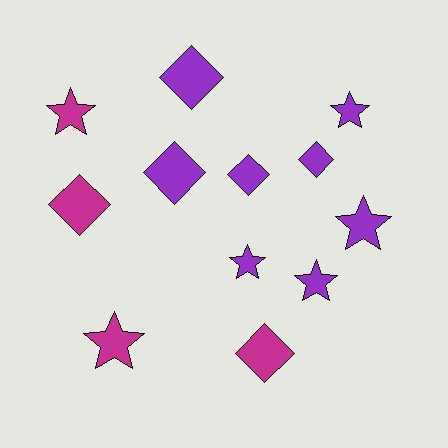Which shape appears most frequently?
Diamond, with 6 objects.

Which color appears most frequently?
Purple, with 8 objects.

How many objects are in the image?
There are 12 objects.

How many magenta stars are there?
There are 2 magenta stars.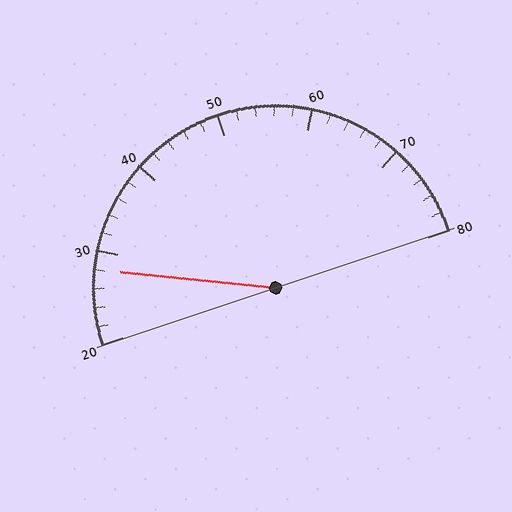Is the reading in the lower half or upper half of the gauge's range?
The reading is in the lower half of the range (20 to 80).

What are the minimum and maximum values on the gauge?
The gauge ranges from 20 to 80.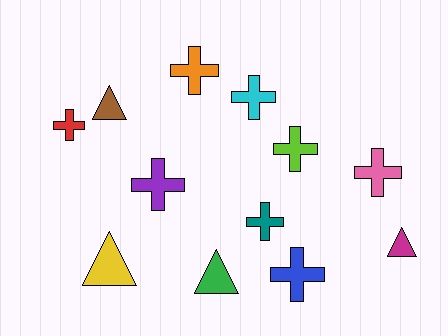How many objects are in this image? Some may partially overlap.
There are 12 objects.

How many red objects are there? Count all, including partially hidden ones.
There is 1 red object.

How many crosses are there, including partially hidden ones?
There are 8 crosses.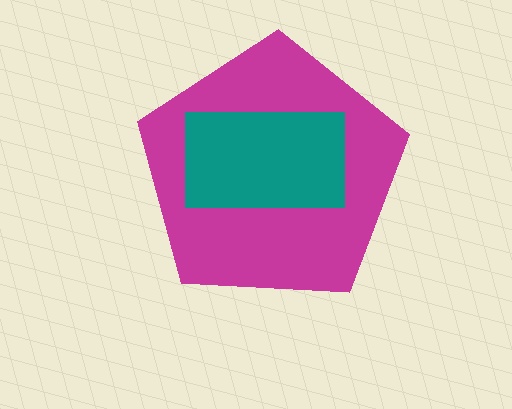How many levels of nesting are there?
2.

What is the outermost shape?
The magenta pentagon.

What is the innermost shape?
The teal rectangle.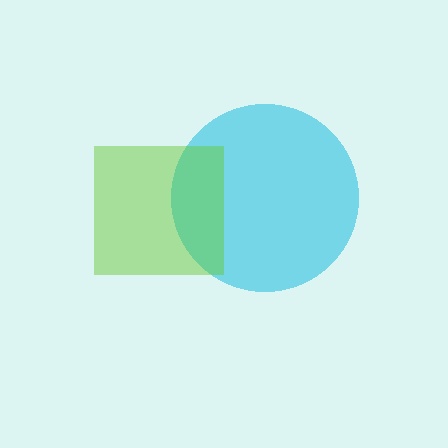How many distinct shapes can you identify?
There are 2 distinct shapes: a cyan circle, a lime square.